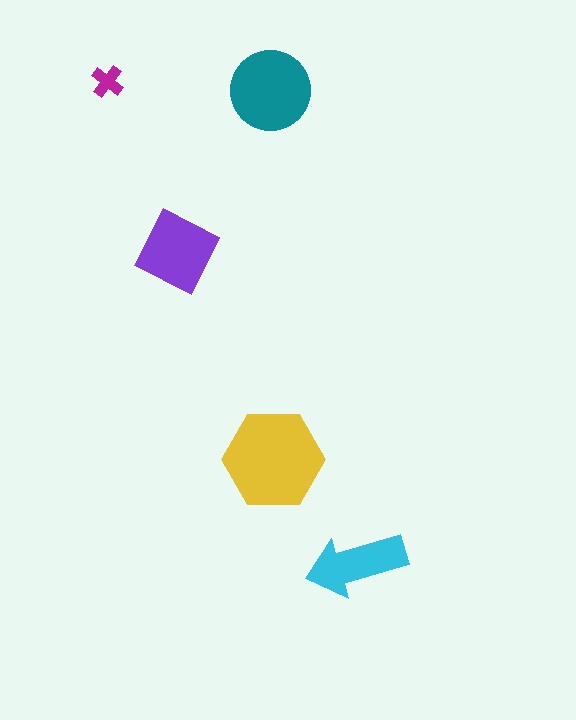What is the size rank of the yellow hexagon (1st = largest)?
1st.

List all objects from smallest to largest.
The magenta cross, the cyan arrow, the purple square, the teal circle, the yellow hexagon.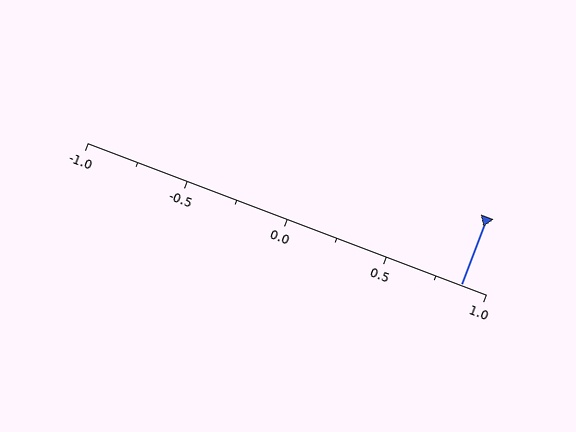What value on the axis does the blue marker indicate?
The marker indicates approximately 0.88.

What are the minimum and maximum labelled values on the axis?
The axis runs from -1.0 to 1.0.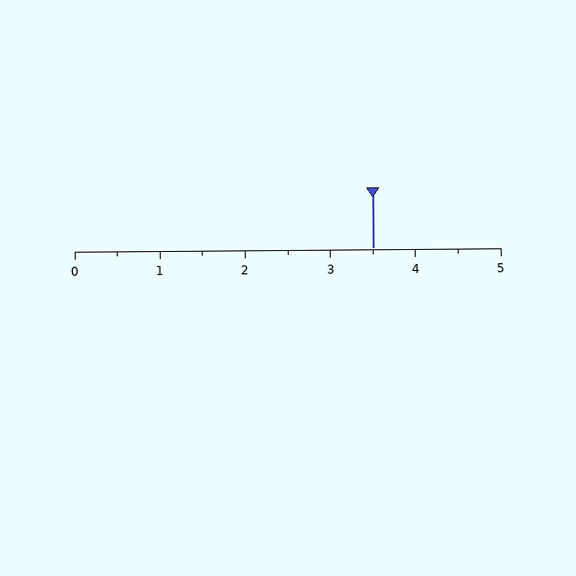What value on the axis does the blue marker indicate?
The marker indicates approximately 3.5.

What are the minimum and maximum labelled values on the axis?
The axis runs from 0 to 5.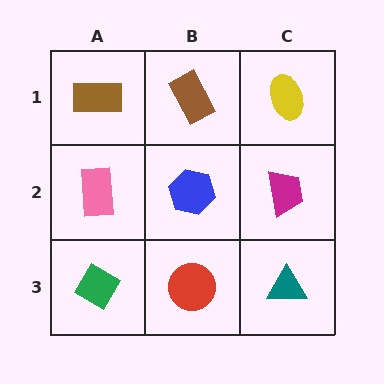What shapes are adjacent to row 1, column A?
A pink rectangle (row 2, column A), a brown rectangle (row 1, column B).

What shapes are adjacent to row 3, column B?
A blue hexagon (row 2, column B), a green diamond (row 3, column A), a teal triangle (row 3, column C).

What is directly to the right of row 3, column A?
A red circle.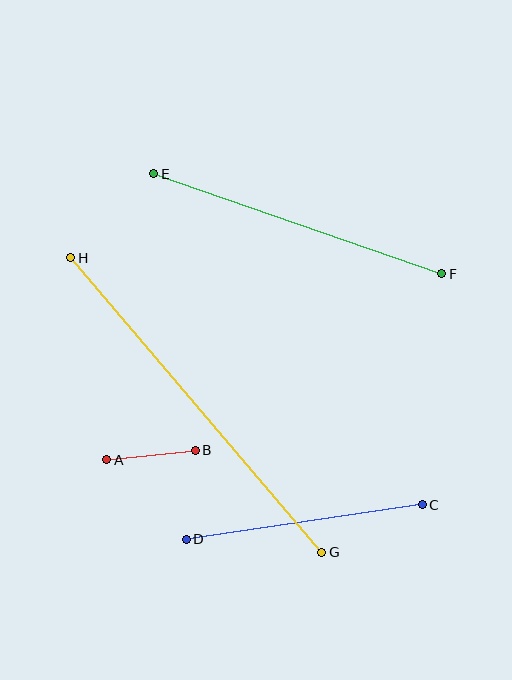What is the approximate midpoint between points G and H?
The midpoint is at approximately (196, 405) pixels.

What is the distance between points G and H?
The distance is approximately 387 pixels.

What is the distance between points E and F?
The distance is approximately 304 pixels.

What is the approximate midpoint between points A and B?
The midpoint is at approximately (151, 455) pixels.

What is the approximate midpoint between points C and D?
The midpoint is at approximately (304, 522) pixels.